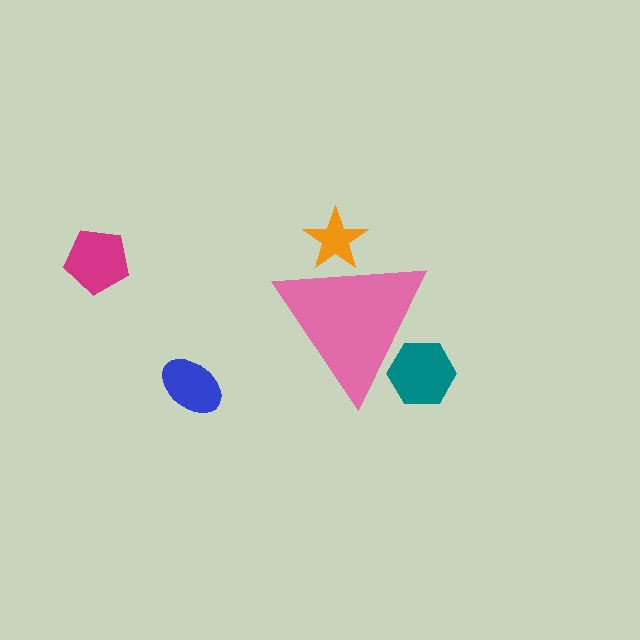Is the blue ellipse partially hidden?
No, the blue ellipse is fully visible.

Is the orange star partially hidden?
Yes, the orange star is partially hidden behind the pink triangle.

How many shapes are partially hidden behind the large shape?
2 shapes are partially hidden.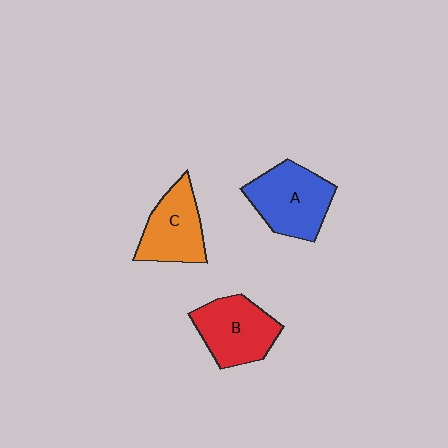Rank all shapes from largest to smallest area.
From largest to smallest: A (blue), B (red), C (orange).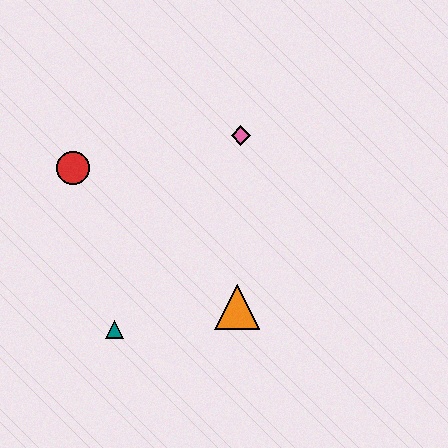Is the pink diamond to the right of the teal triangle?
Yes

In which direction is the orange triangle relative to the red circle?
The orange triangle is to the right of the red circle.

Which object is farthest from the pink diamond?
The teal triangle is farthest from the pink diamond.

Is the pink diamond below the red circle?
No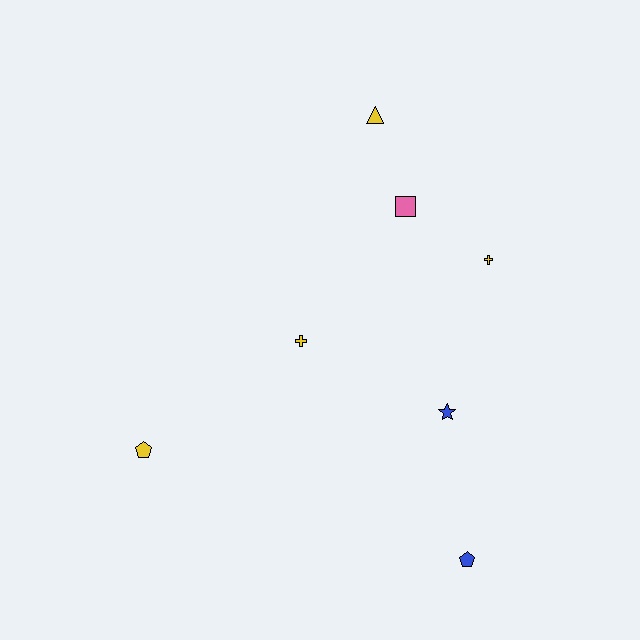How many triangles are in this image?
There is 1 triangle.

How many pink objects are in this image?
There is 1 pink object.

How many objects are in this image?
There are 7 objects.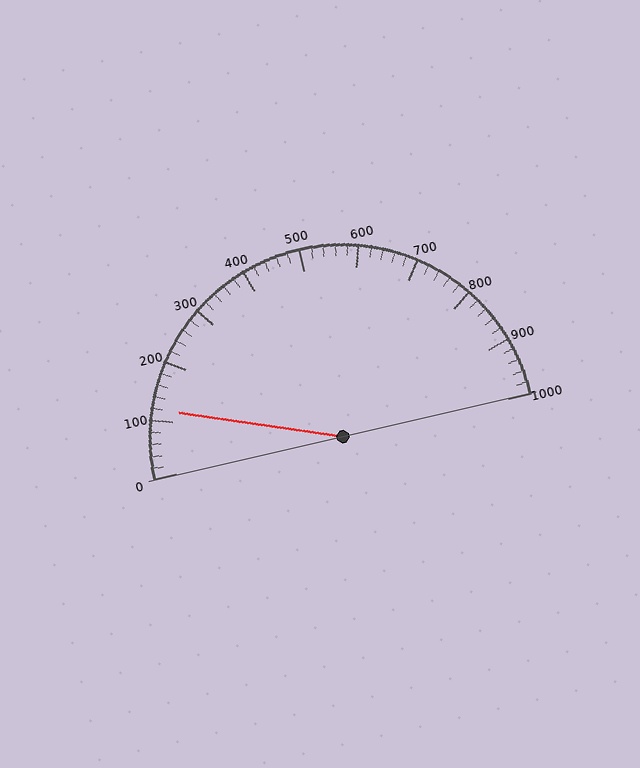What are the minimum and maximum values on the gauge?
The gauge ranges from 0 to 1000.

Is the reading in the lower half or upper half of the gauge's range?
The reading is in the lower half of the range (0 to 1000).